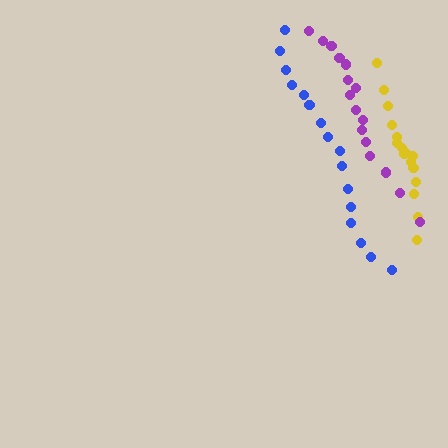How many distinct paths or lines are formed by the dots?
There are 3 distinct paths.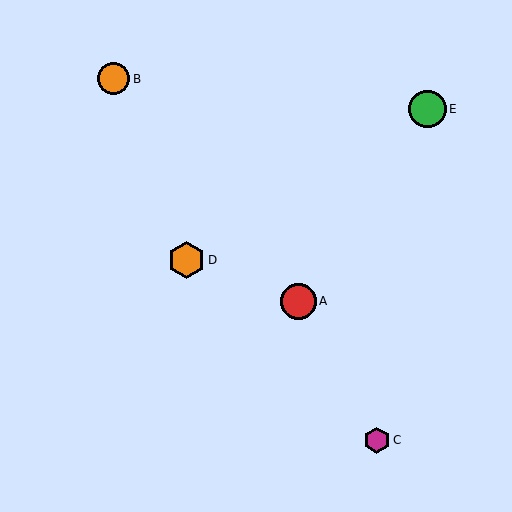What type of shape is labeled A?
Shape A is a red circle.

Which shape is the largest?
The green circle (labeled E) is the largest.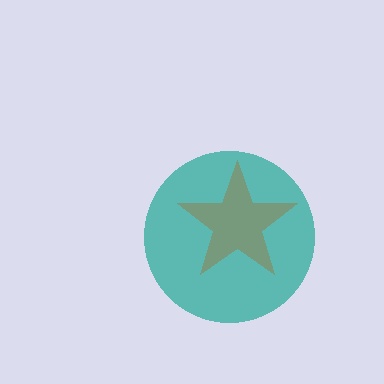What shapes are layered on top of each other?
The layered shapes are: a teal circle, a brown star.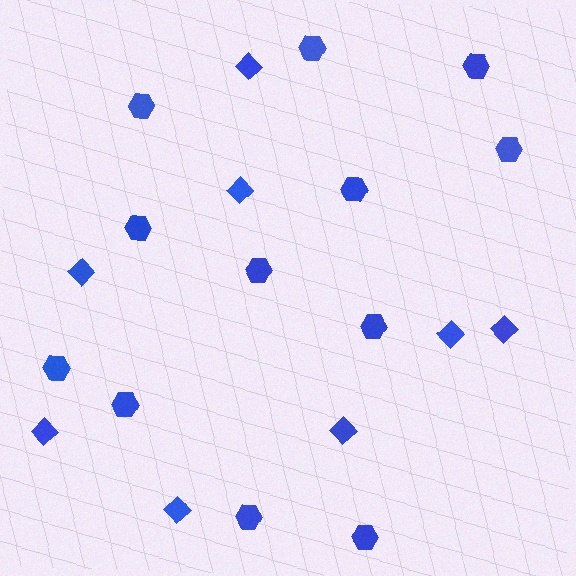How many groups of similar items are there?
There are 2 groups: one group of hexagons (12) and one group of diamonds (8).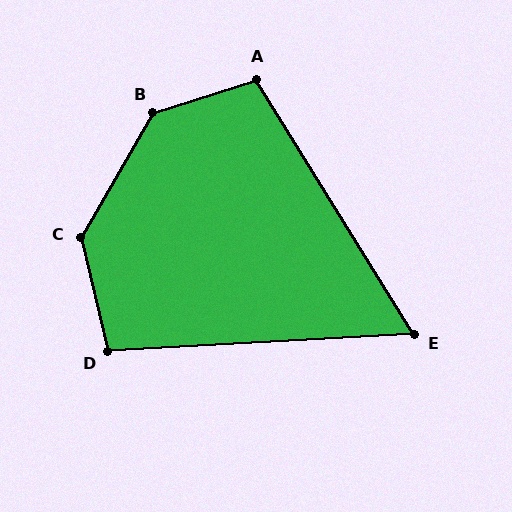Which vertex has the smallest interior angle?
E, at approximately 61 degrees.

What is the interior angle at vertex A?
Approximately 104 degrees (obtuse).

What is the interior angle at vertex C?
Approximately 137 degrees (obtuse).